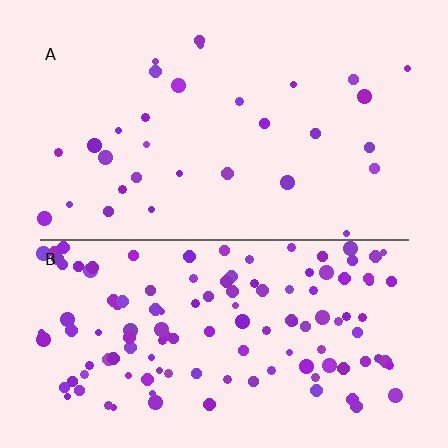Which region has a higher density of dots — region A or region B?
B (the bottom).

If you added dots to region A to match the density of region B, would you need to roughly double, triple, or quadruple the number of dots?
Approximately quadruple.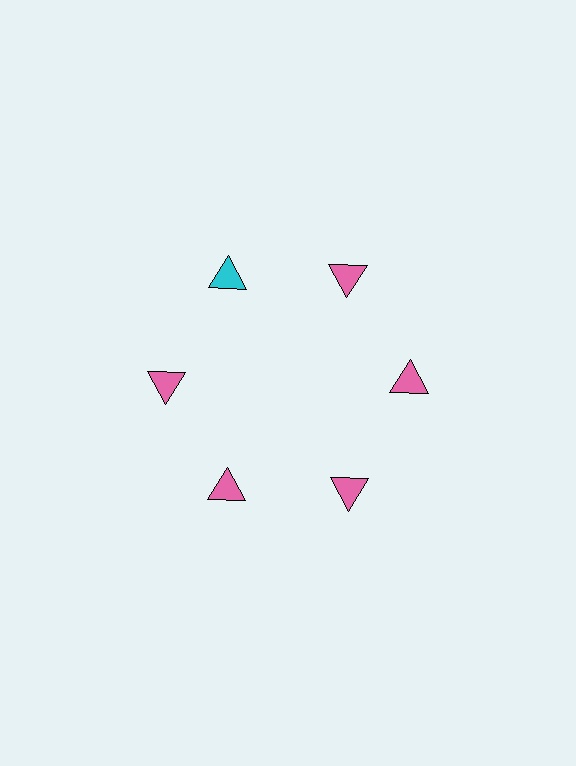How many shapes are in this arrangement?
There are 6 shapes arranged in a ring pattern.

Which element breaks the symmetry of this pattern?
The cyan triangle at roughly the 11 o'clock position breaks the symmetry. All other shapes are pink triangles.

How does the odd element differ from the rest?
It has a different color: cyan instead of pink.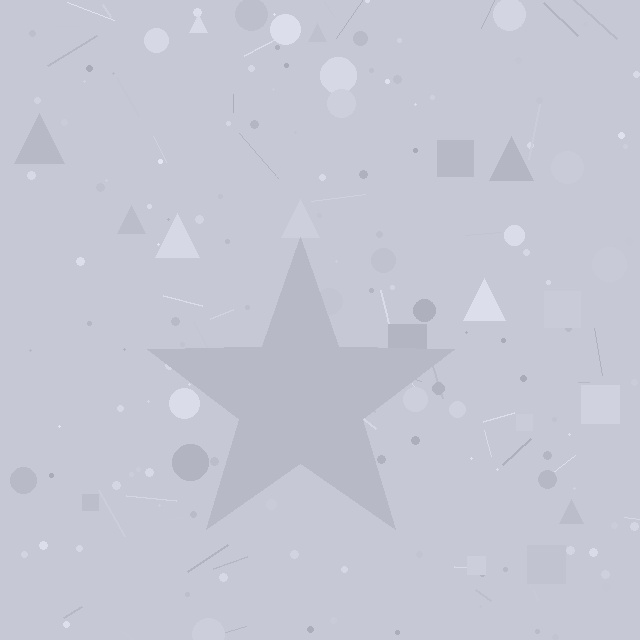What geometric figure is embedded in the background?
A star is embedded in the background.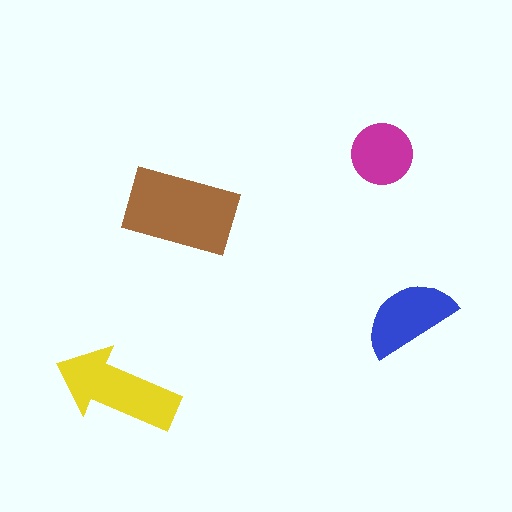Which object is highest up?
The magenta circle is topmost.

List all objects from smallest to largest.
The magenta circle, the blue semicircle, the yellow arrow, the brown rectangle.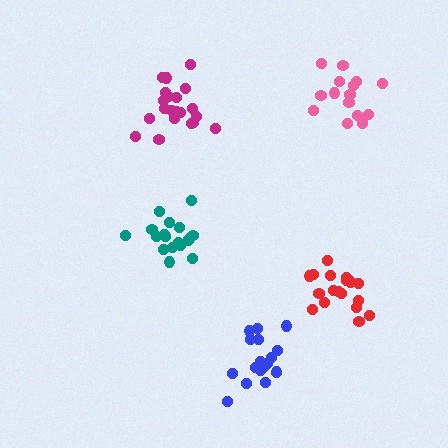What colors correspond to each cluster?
The clusters are colored: teal, pink, blue, red, magenta.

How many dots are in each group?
Group 1: 19 dots, Group 2: 16 dots, Group 3: 19 dots, Group 4: 18 dots, Group 5: 21 dots (93 total).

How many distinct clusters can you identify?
There are 5 distinct clusters.